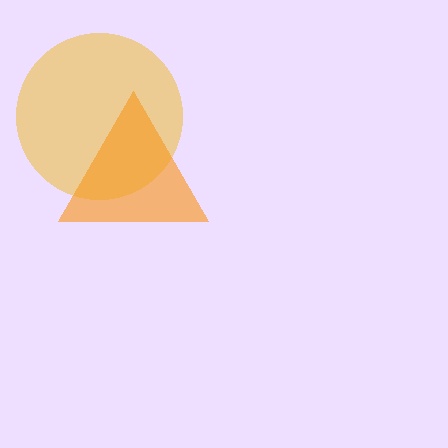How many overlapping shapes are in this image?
There are 2 overlapping shapes in the image.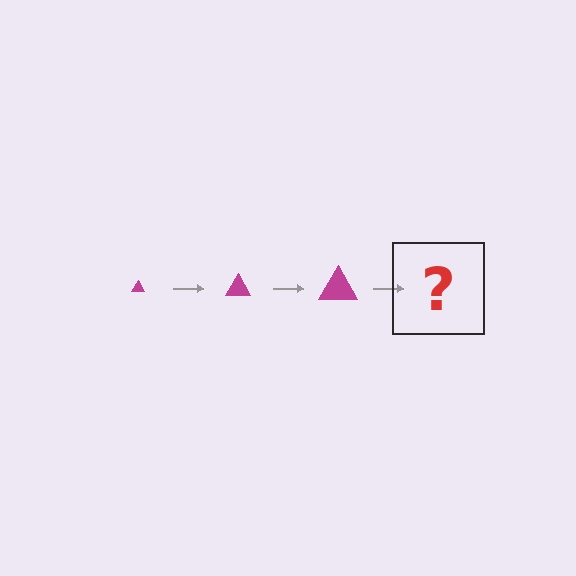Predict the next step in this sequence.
The next step is a magenta triangle, larger than the previous one.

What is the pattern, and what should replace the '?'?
The pattern is that the triangle gets progressively larger each step. The '?' should be a magenta triangle, larger than the previous one.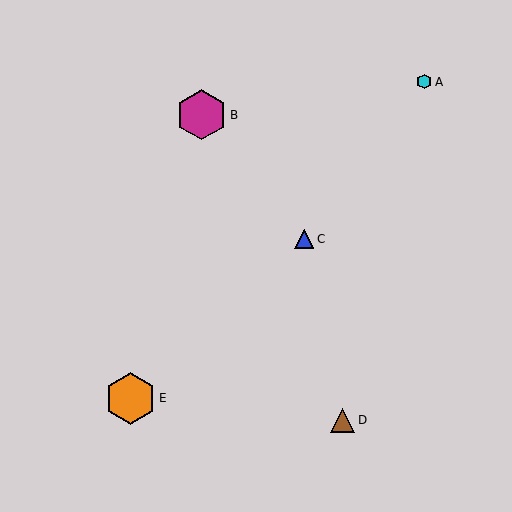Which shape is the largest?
The orange hexagon (labeled E) is the largest.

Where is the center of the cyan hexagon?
The center of the cyan hexagon is at (424, 82).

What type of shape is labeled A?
Shape A is a cyan hexagon.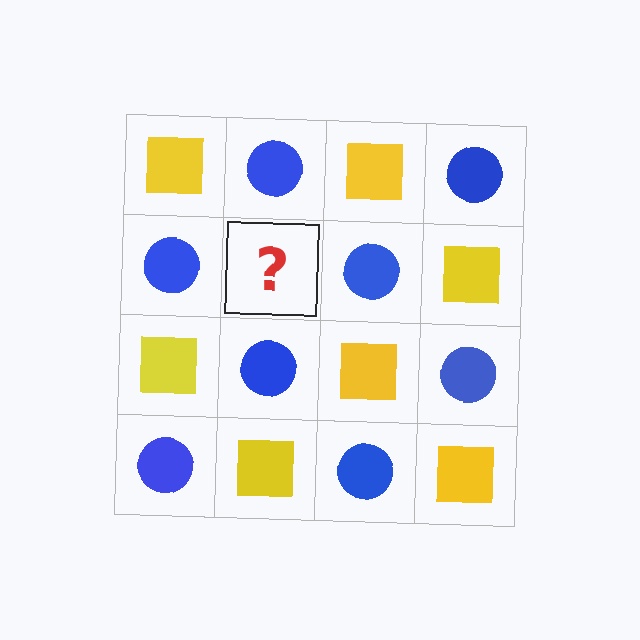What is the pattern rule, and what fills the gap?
The rule is that it alternates yellow square and blue circle in a checkerboard pattern. The gap should be filled with a yellow square.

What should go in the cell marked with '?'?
The missing cell should contain a yellow square.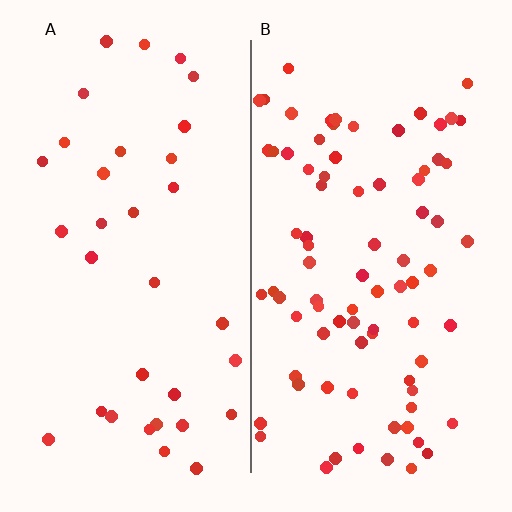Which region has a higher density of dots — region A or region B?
B (the right).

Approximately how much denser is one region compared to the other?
Approximately 2.4× — region B over region A.